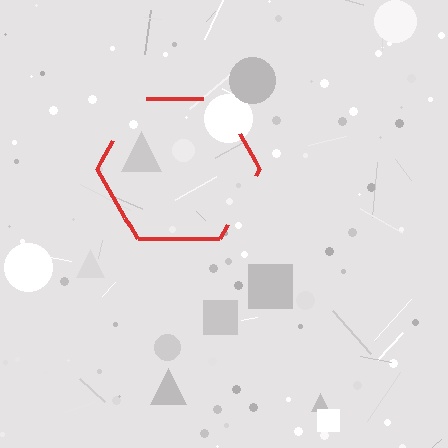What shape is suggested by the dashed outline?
The dashed outline suggests a hexagon.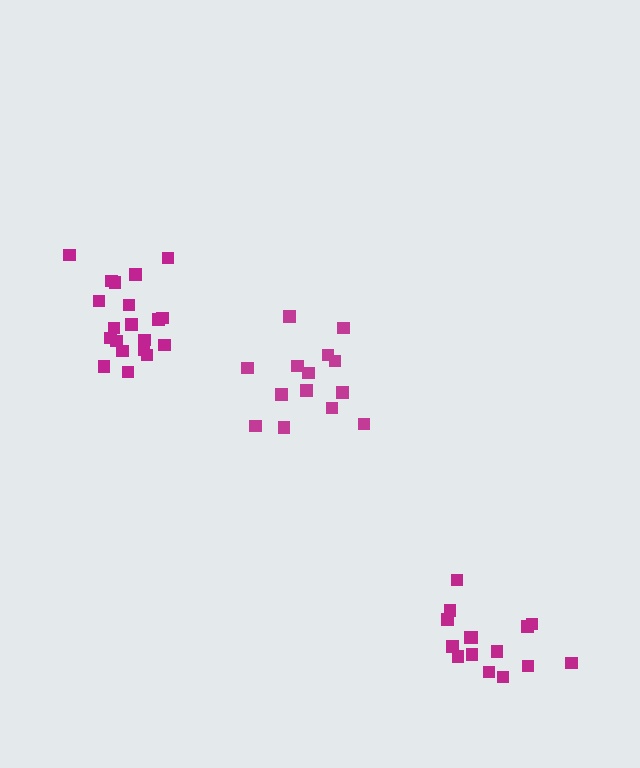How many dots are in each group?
Group 1: 14 dots, Group 2: 20 dots, Group 3: 15 dots (49 total).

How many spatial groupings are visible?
There are 3 spatial groupings.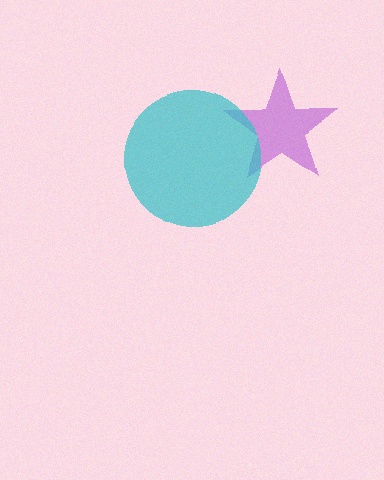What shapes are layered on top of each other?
The layered shapes are: a purple star, a cyan circle.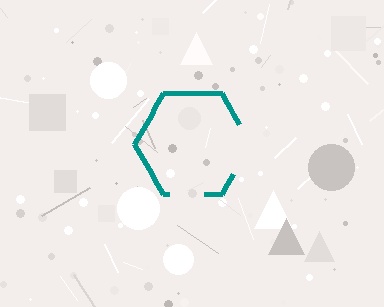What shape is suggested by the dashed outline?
The dashed outline suggests a hexagon.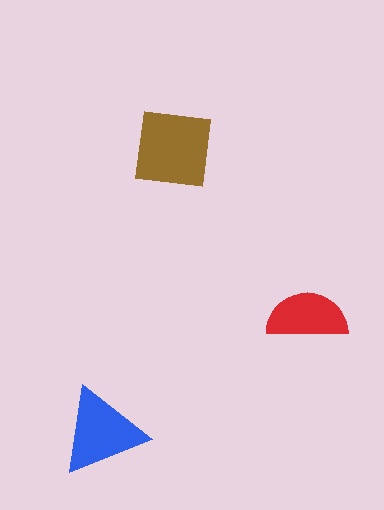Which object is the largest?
The brown square.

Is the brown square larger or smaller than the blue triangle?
Larger.